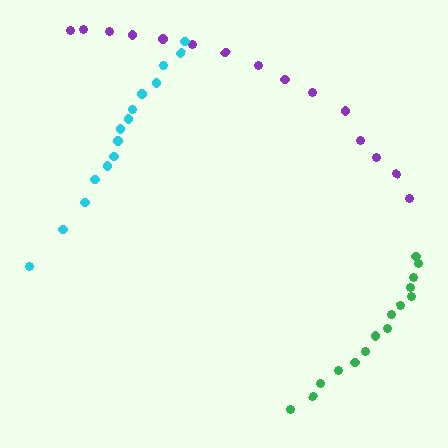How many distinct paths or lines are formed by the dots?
There are 3 distinct paths.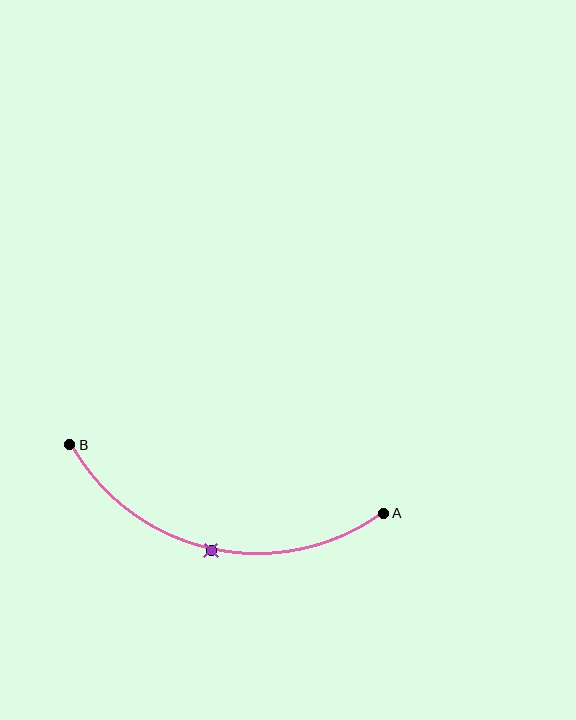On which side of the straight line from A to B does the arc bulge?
The arc bulges below the straight line connecting A and B.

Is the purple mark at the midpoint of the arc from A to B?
Yes. The purple mark lies on the arc at equal arc-length from both A and B — it is the arc midpoint.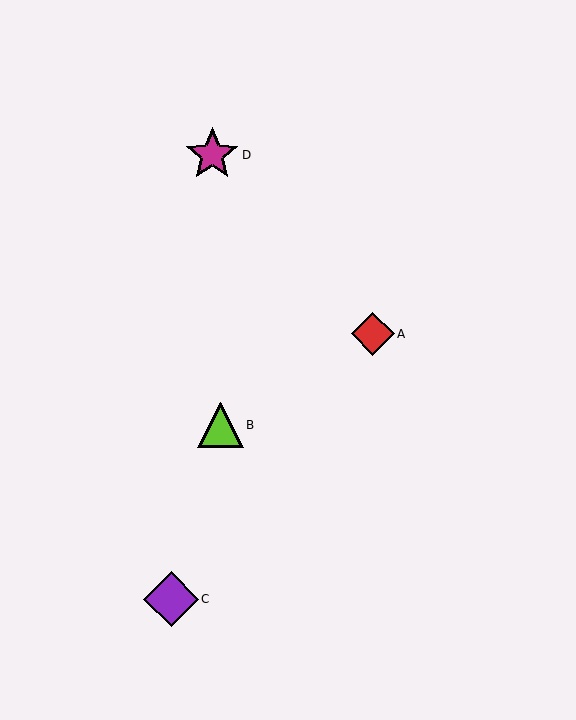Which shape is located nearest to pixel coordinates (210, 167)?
The magenta star (labeled D) at (212, 155) is nearest to that location.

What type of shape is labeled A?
Shape A is a red diamond.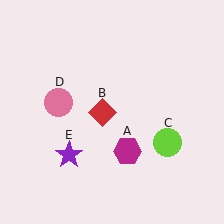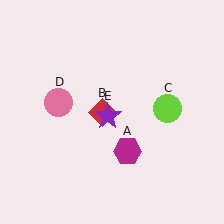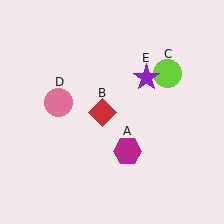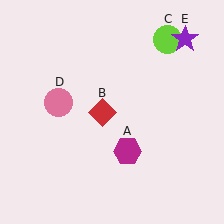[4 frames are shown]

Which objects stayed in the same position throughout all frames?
Magenta hexagon (object A) and red diamond (object B) and pink circle (object D) remained stationary.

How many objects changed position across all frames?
2 objects changed position: lime circle (object C), purple star (object E).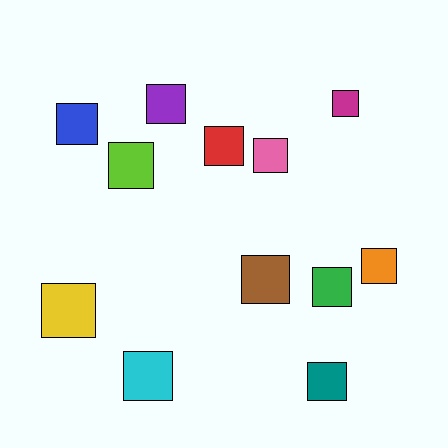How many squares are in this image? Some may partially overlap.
There are 12 squares.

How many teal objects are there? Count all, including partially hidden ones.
There is 1 teal object.